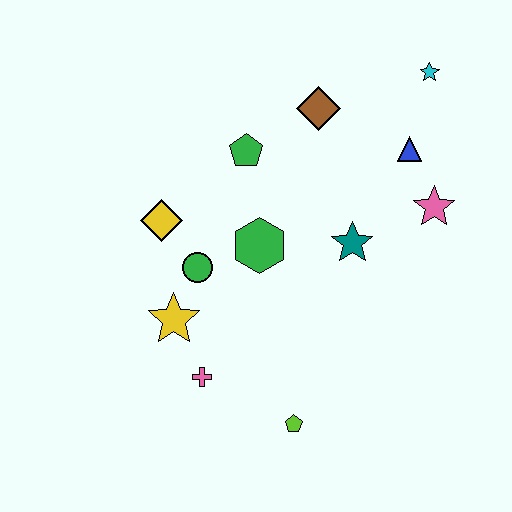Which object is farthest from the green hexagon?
The cyan star is farthest from the green hexagon.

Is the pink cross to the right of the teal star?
No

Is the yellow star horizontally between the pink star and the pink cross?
No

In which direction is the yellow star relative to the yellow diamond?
The yellow star is below the yellow diamond.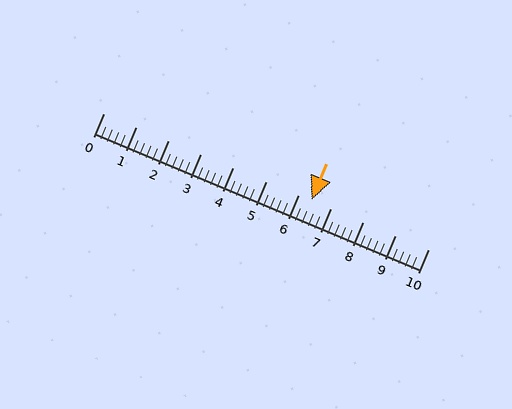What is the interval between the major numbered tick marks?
The major tick marks are spaced 1 units apart.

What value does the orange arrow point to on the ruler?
The orange arrow points to approximately 6.4.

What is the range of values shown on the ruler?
The ruler shows values from 0 to 10.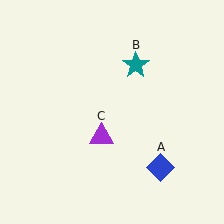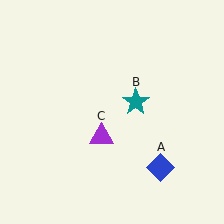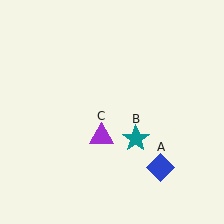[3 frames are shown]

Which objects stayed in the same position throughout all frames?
Blue diamond (object A) and purple triangle (object C) remained stationary.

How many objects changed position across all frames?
1 object changed position: teal star (object B).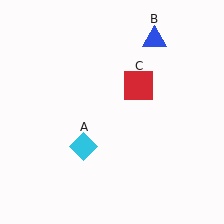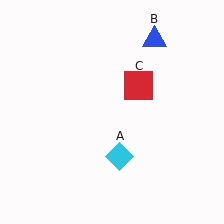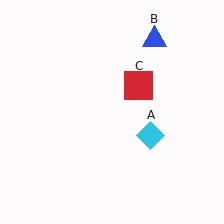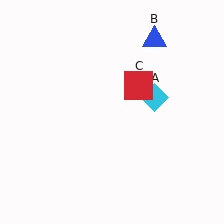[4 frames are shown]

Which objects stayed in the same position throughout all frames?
Blue triangle (object B) and red square (object C) remained stationary.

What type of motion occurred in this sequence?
The cyan diamond (object A) rotated counterclockwise around the center of the scene.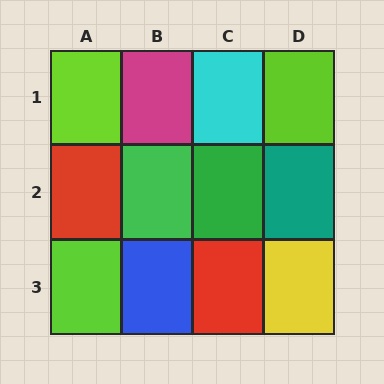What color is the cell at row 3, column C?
Red.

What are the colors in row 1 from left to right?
Lime, magenta, cyan, lime.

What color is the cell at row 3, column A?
Lime.